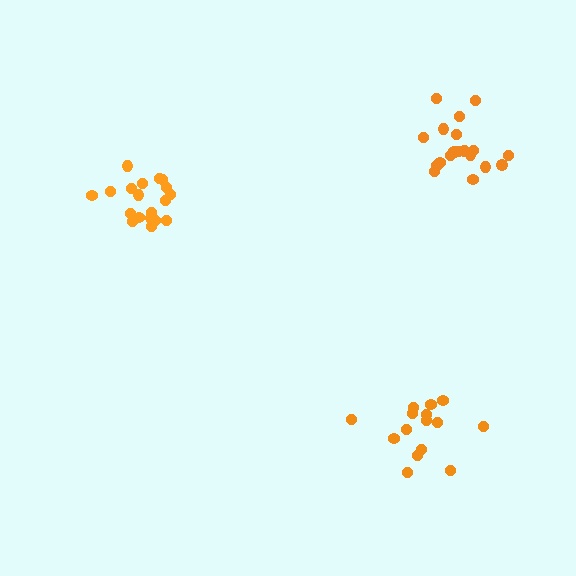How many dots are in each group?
Group 1: 15 dots, Group 2: 19 dots, Group 3: 20 dots (54 total).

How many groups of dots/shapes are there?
There are 3 groups.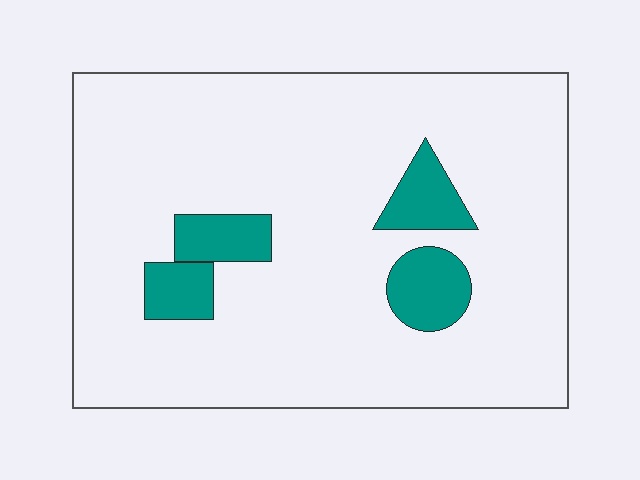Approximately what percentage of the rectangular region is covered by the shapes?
Approximately 10%.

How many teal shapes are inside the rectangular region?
4.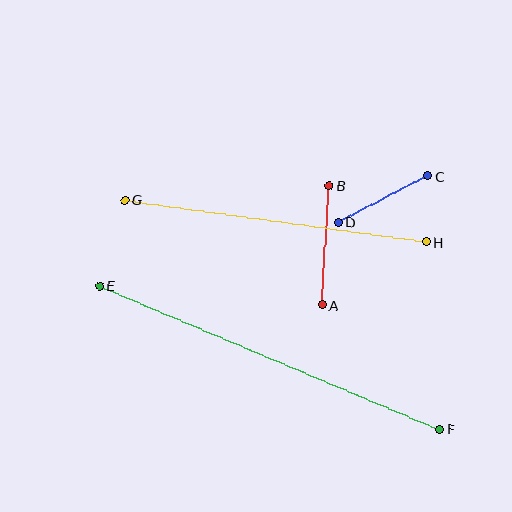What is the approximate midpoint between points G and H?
The midpoint is at approximately (276, 221) pixels.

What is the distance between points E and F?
The distance is approximately 369 pixels.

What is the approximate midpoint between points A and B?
The midpoint is at approximately (326, 245) pixels.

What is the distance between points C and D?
The distance is approximately 101 pixels.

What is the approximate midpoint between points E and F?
The midpoint is at approximately (270, 357) pixels.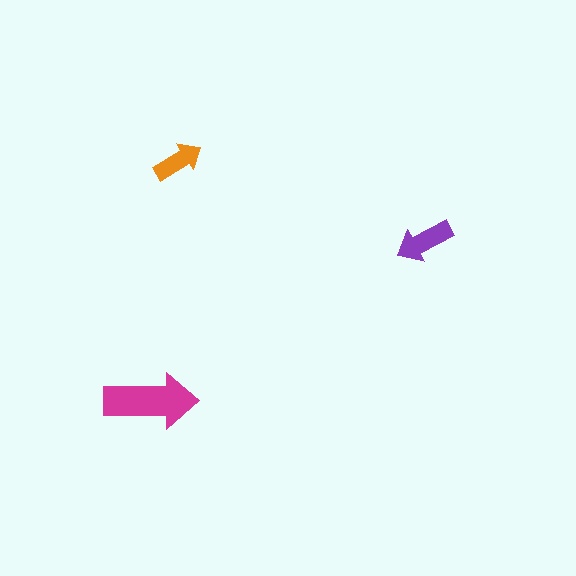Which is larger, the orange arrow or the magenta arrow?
The magenta one.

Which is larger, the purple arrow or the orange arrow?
The purple one.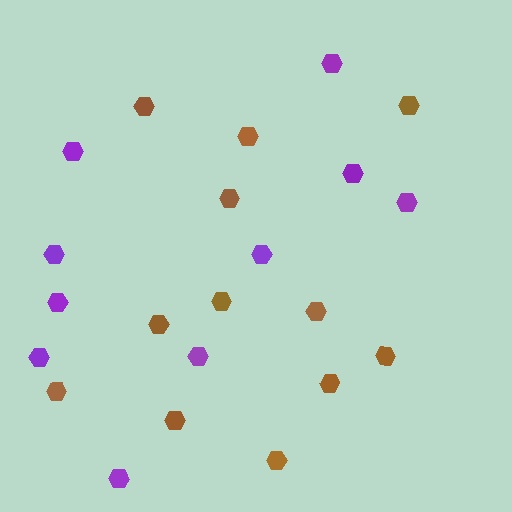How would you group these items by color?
There are 2 groups: one group of brown hexagons (12) and one group of purple hexagons (10).